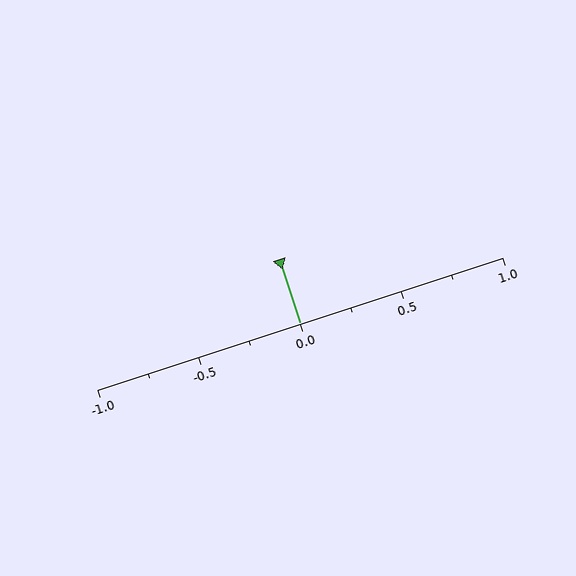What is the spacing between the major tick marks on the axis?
The major ticks are spaced 0.5 apart.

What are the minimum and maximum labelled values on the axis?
The axis runs from -1.0 to 1.0.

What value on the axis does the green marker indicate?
The marker indicates approximately 0.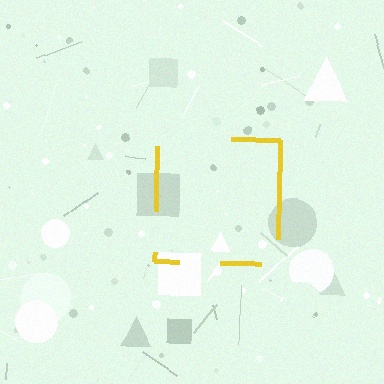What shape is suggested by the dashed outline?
The dashed outline suggests a square.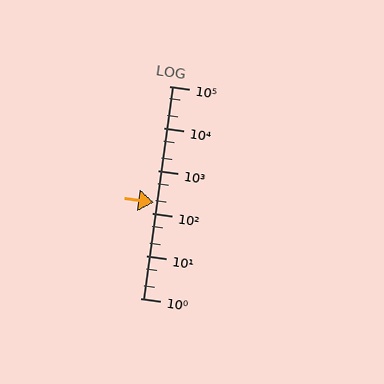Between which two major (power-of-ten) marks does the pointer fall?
The pointer is between 100 and 1000.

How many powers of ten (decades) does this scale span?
The scale spans 5 decades, from 1 to 100000.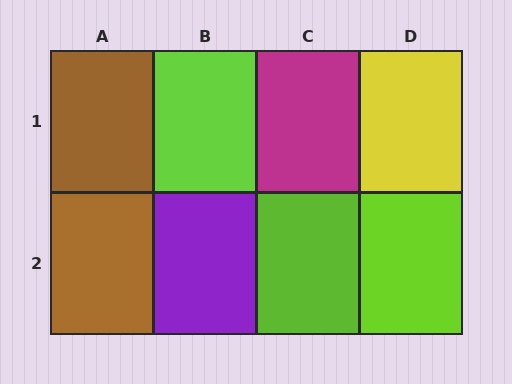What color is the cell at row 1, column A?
Brown.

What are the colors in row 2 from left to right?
Brown, purple, lime, lime.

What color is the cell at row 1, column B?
Lime.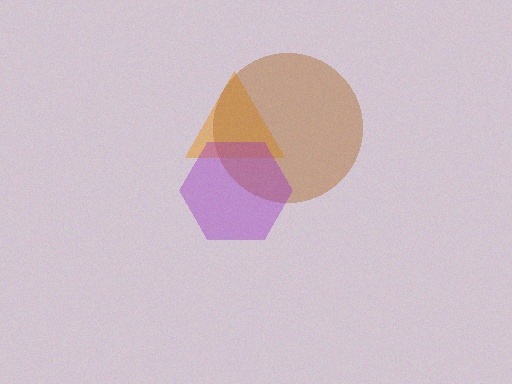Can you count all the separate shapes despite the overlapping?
Yes, there are 3 separate shapes.